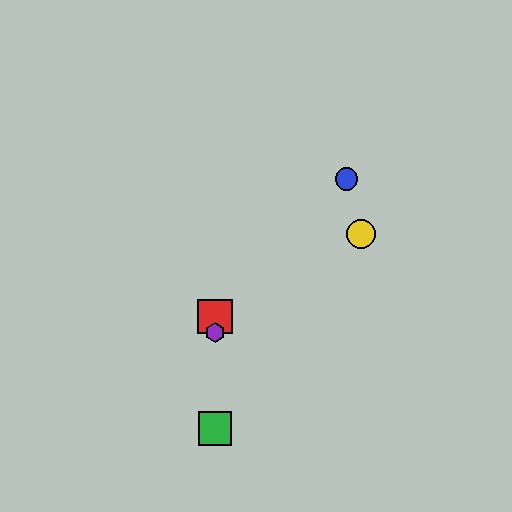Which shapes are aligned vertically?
The red square, the green square, the purple hexagon are aligned vertically.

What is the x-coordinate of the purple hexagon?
The purple hexagon is at x≈215.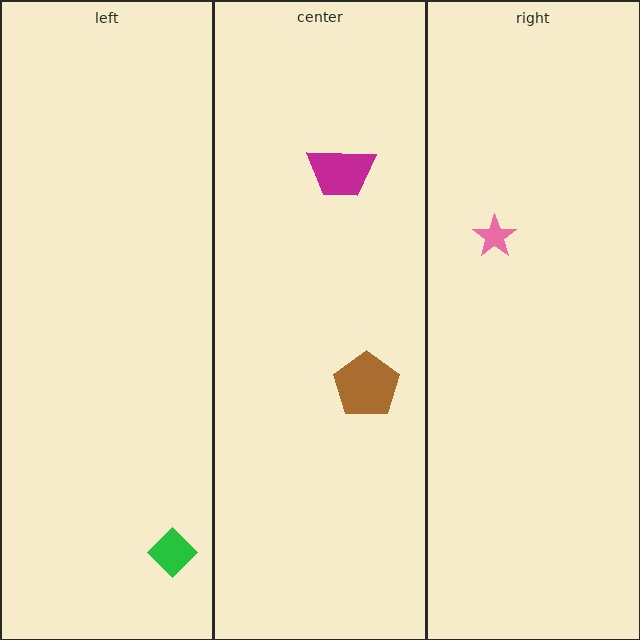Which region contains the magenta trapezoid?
The center region.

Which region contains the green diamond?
The left region.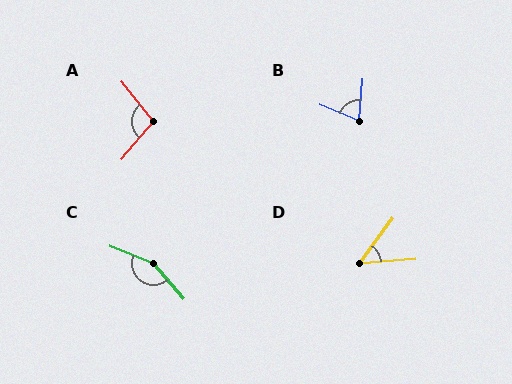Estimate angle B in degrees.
Approximately 73 degrees.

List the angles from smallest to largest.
D (49°), B (73°), A (102°), C (152°).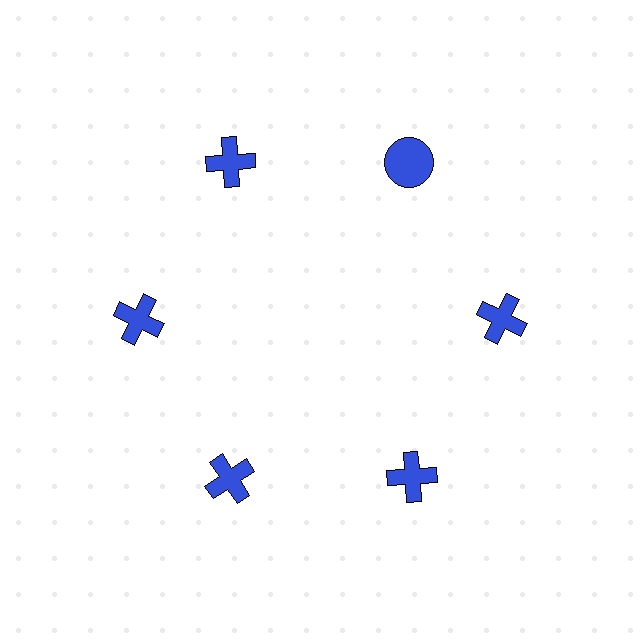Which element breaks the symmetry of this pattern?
The blue circle at roughly the 1 o'clock position breaks the symmetry. All other shapes are blue crosses.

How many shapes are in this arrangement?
There are 6 shapes arranged in a ring pattern.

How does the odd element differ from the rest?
It has a different shape: circle instead of cross.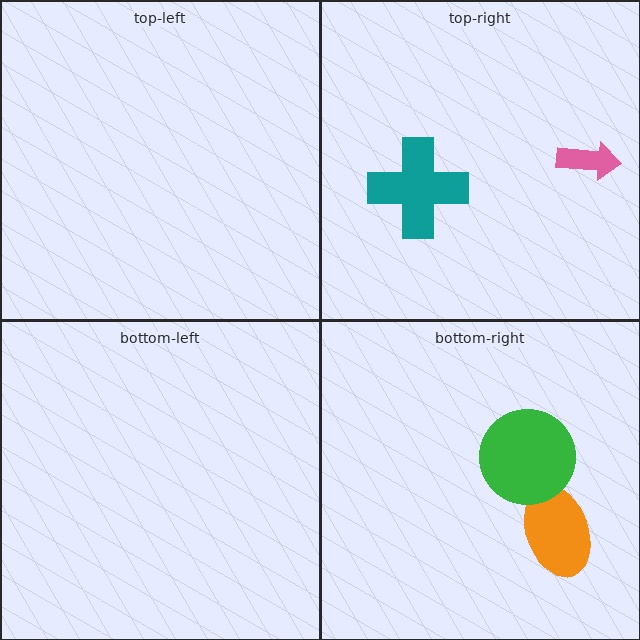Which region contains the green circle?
The bottom-right region.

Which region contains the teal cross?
The top-right region.